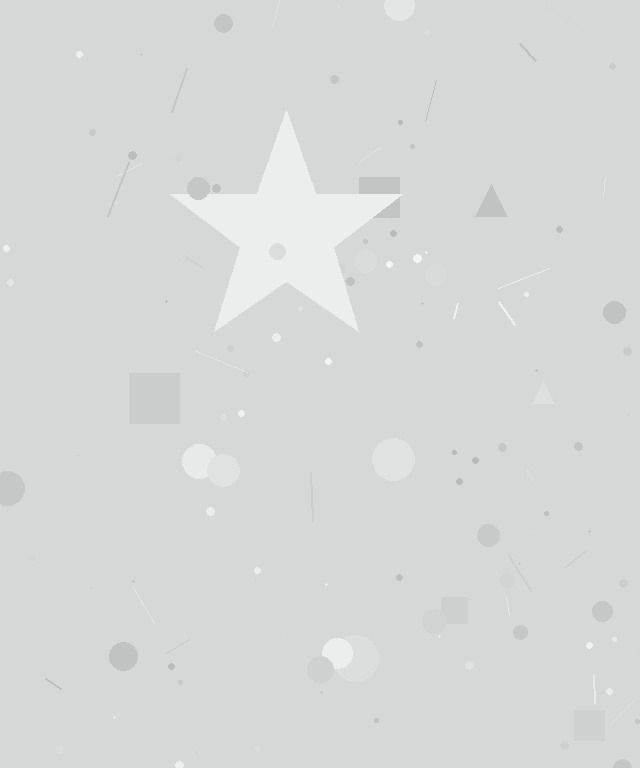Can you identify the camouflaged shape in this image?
The camouflaged shape is a star.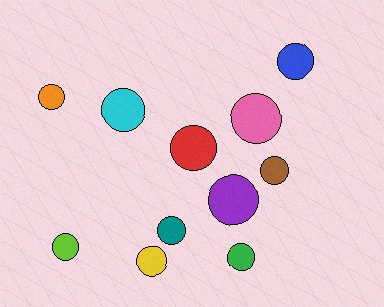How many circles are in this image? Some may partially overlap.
There are 11 circles.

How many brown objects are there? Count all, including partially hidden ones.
There is 1 brown object.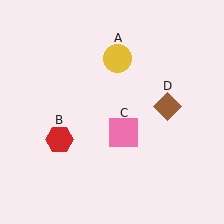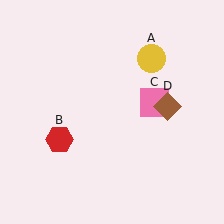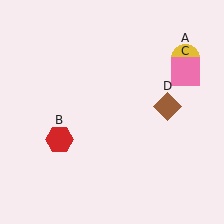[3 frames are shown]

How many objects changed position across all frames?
2 objects changed position: yellow circle (object A), pink square (object C).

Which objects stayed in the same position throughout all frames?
Red hexagon (object B) and brown diamond (object D) remained stationary.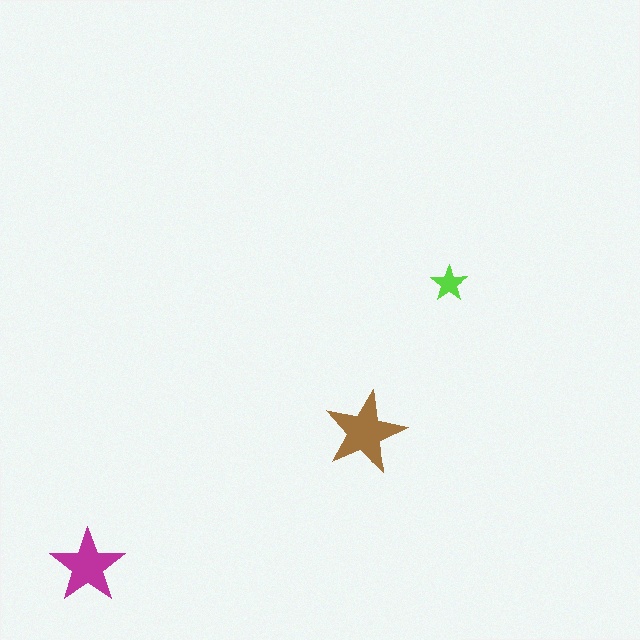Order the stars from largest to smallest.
the brown one, the magenta one, the lime one.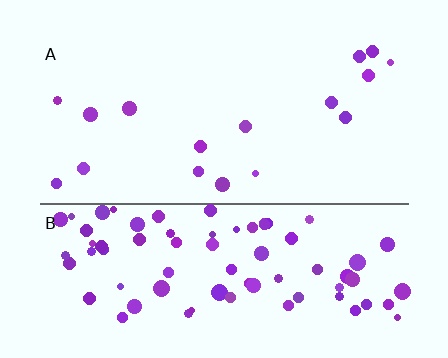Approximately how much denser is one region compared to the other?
Approximately 5.0× — region B over region A.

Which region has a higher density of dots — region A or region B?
B (the bottom).